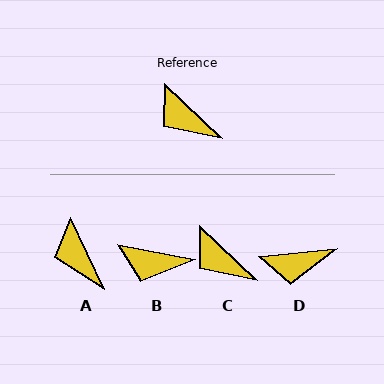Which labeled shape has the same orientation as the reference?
C.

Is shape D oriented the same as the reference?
No, it is off by about 49 degrees.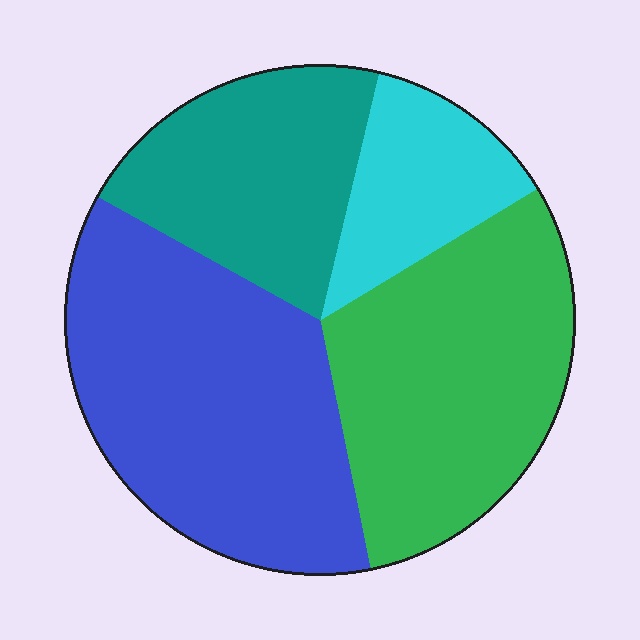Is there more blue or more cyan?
Blue.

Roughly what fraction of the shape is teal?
Teal covers around 20% of the shape.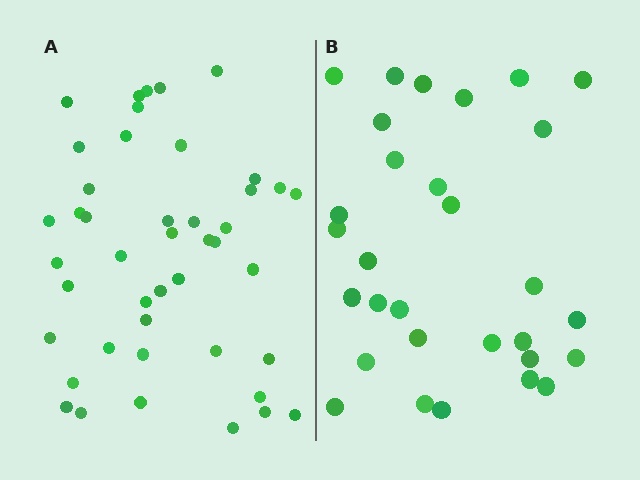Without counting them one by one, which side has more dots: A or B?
Region A (the left region) has more dots.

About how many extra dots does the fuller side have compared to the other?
Region A has approximately 15 more dots than region B.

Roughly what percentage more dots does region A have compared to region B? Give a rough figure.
About 45% more.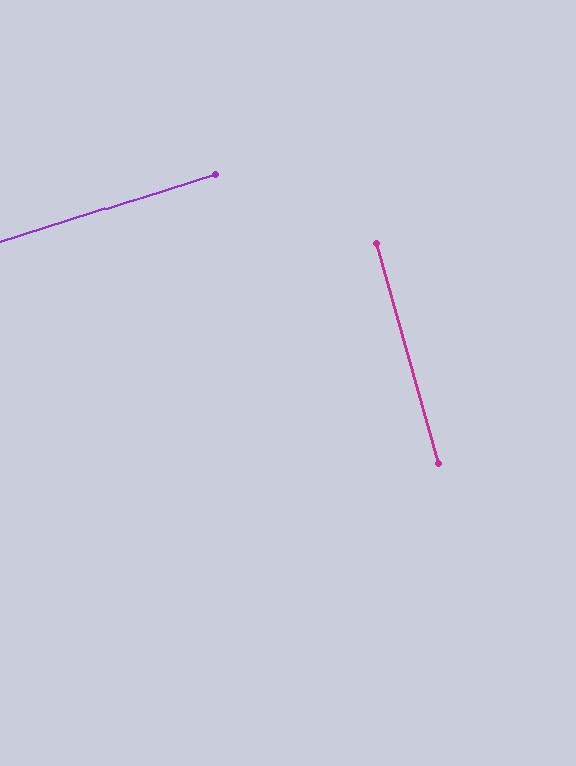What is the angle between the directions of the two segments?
Approximately 88 degrees.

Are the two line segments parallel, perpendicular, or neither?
Perpendicular — they meet at approximately 88°.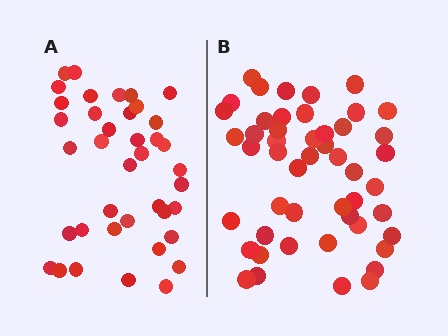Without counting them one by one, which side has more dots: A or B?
Region B (the right region) has more dots.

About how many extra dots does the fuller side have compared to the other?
Region B has roughly 10 or so more dots than region A.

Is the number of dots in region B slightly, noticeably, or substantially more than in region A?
Region B has noticeably more, but not dramatically so. The ratio is roughly 1.3 to 1.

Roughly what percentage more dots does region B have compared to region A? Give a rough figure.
About 25% more.